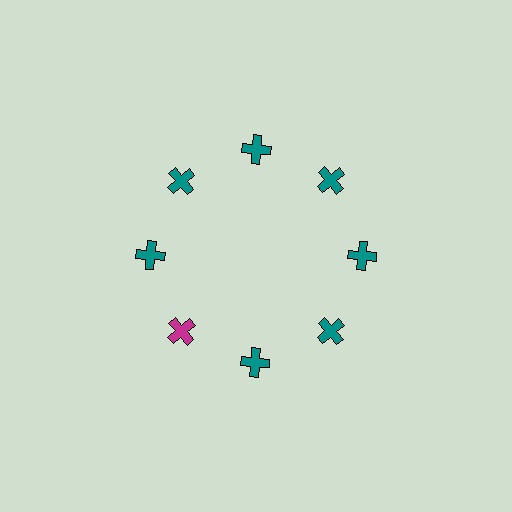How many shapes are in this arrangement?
There are 8 shapes arranged in a ring pattern.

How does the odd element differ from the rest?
It has a different color: magenta instead of teal.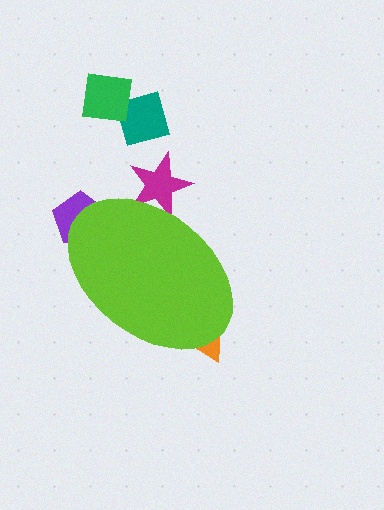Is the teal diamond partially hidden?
No, the teal diamond is fully visible.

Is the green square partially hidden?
No, the green square is fully visible.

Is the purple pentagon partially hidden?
Yes, the purple pentagon is partially hidden behind the lime ellipse.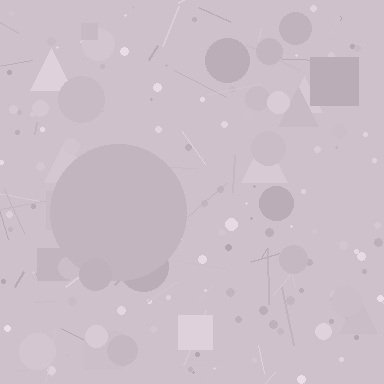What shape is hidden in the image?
A circle is hidden in the image.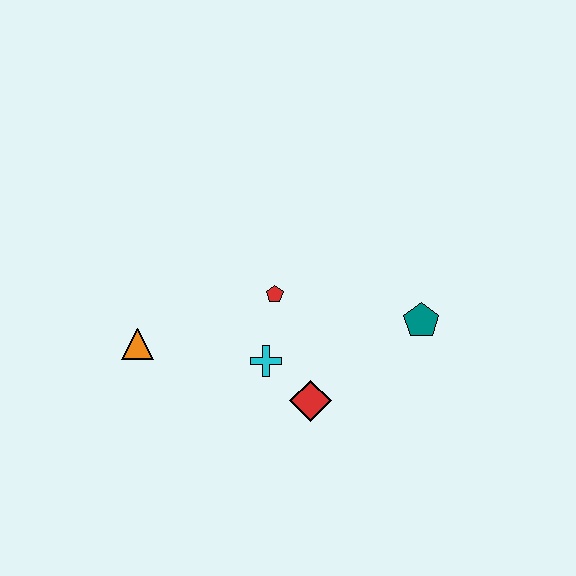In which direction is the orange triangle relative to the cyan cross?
The orange triangle is to the left of the cyan cross.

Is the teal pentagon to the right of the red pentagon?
Yes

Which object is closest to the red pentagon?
The cyan cross is closest to the red pentagon.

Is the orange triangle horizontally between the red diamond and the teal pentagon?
No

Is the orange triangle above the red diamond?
Yes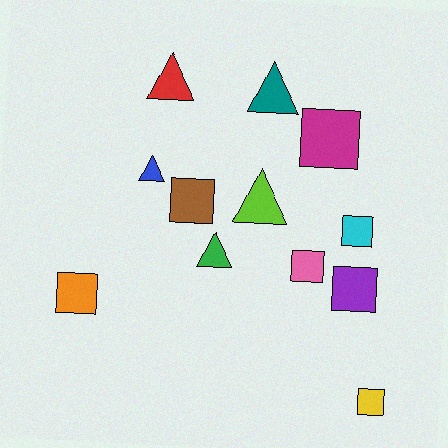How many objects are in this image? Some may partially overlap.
There are 12 objects.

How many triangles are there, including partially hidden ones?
There are 5 triangles.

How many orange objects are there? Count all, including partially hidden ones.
There is 1 orange object.